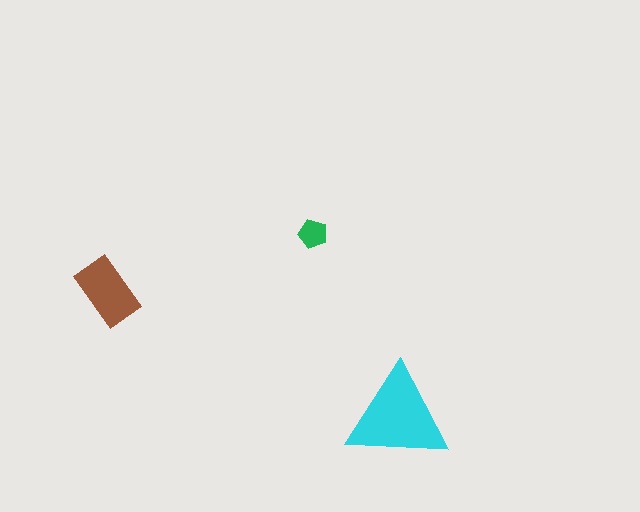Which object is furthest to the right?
The cyan triangle is rightmost.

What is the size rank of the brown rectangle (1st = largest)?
2nd.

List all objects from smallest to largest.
The green pentagon, the brown rectangle, the cyan triangle.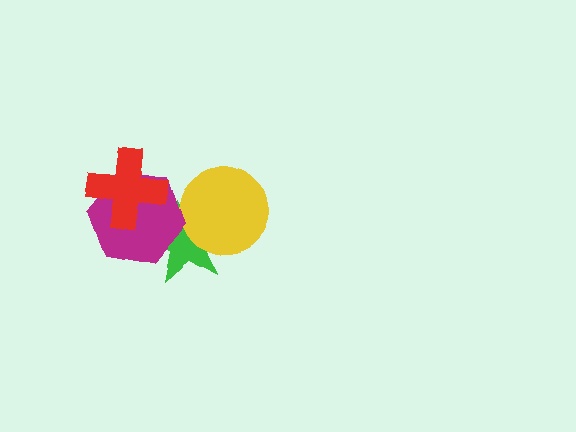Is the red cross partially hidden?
No, no other shape covers it.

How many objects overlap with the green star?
2 objects overlap with the green star.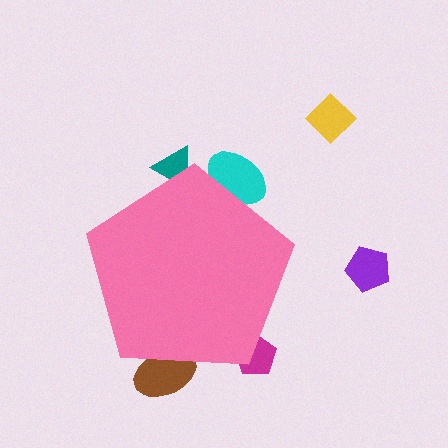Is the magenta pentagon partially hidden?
Yes, the magenta pentagon is partially hidden behind the pink pentagon.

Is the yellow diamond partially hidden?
No, the yellow diamond is fully visible.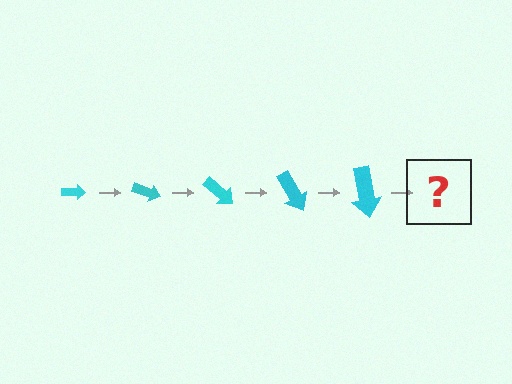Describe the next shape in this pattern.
It should be an arrow, larger than the previous one and rotated 100 degrees from the start.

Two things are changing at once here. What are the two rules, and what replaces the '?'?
The two rules are that the arrow grows larger each step and it rotates 20 degrees each step. The '?' should be an arrow, larger than the previous one and rotated 100 degrees from the start.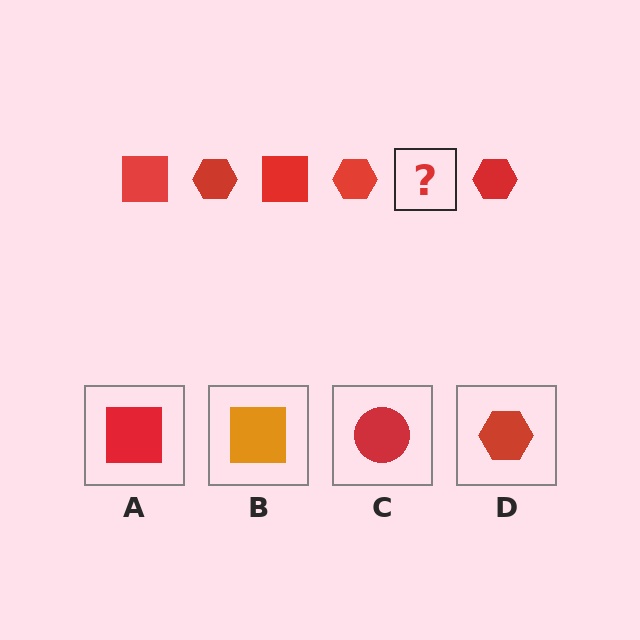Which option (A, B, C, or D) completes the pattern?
A.